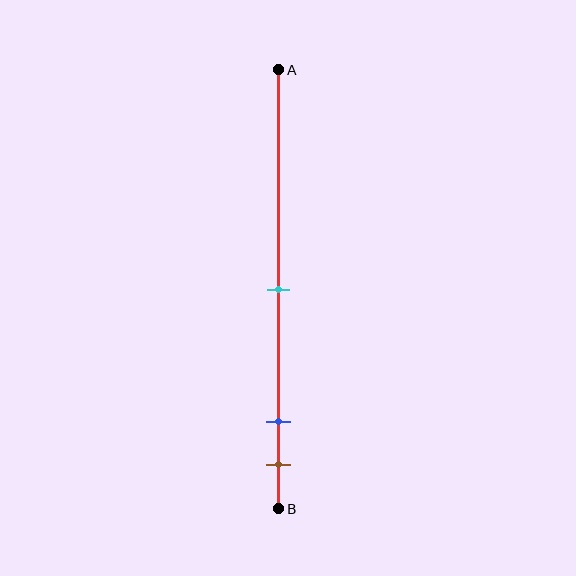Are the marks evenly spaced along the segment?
No, the marks are not evenly spaced.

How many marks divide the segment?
There are 3 marks dividing the segment.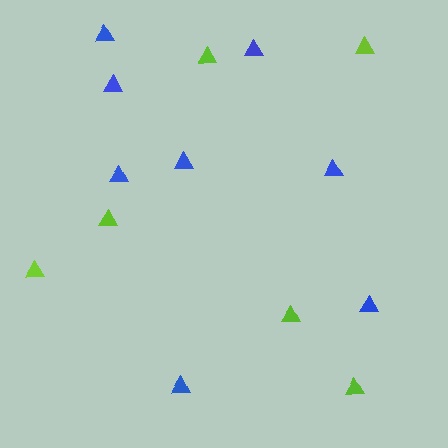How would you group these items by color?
There are 2 groups: one group of blue triangles (8) and one group of lime triangles (6).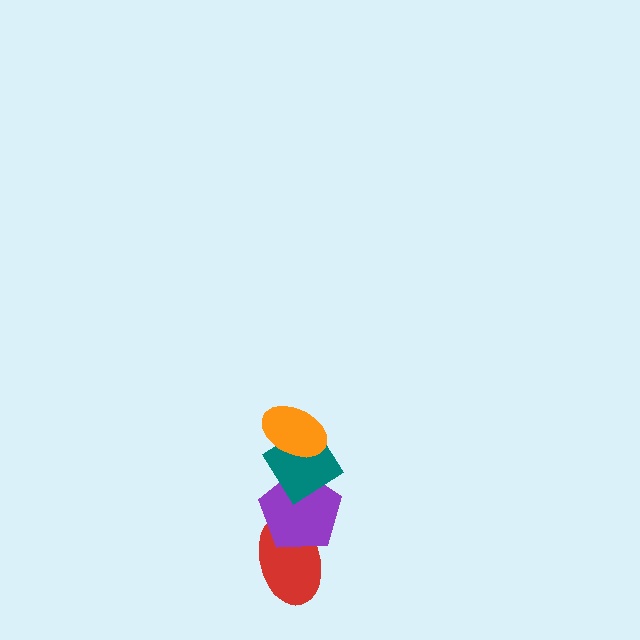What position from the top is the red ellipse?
The red ellipse is 4th from the top.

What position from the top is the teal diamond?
The teal diamond is 2nd from the top.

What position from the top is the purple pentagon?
The purple pentagon is 3rd from the top.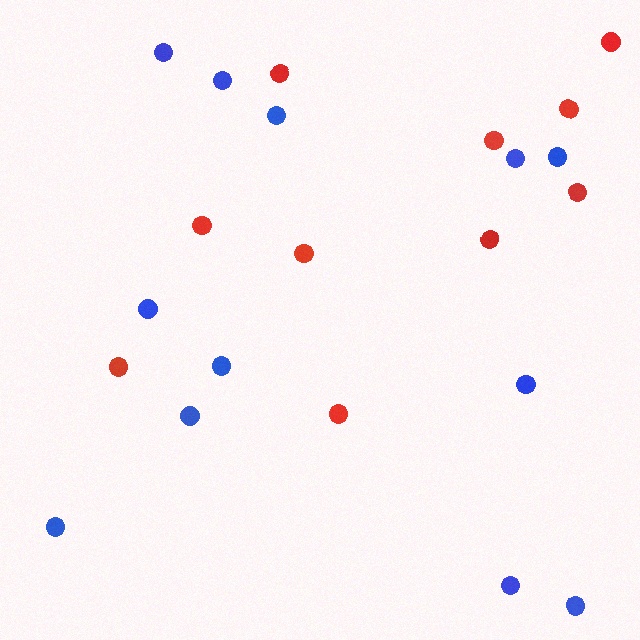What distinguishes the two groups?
There are 2 groups: one group of red circles (10) and one group of blue circles (12).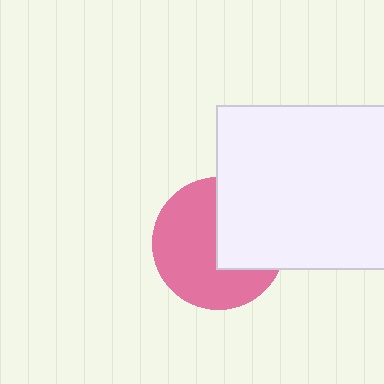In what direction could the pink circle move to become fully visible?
The pink circle could move left. That would shift it out from behind the white rectangle entirely.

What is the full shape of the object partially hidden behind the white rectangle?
The partially hidden object is a pink circle.